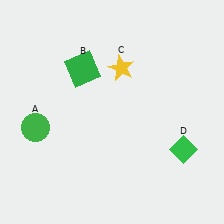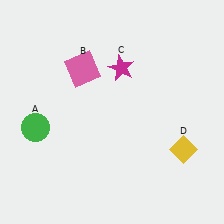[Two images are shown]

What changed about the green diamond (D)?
In Image 1, D is green. In Image 2, it changed to yellow.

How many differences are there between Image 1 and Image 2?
There are 3 differences between the two images.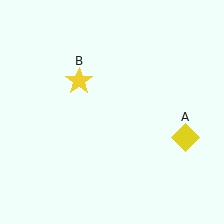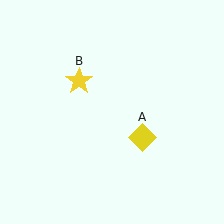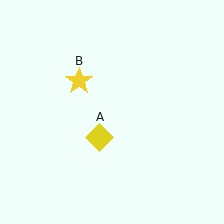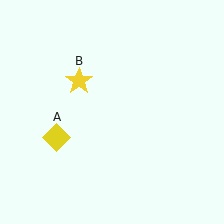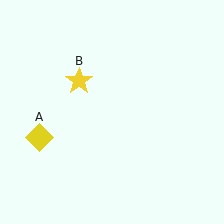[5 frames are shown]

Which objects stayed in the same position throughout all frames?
Yellow star (object B) remained stationary.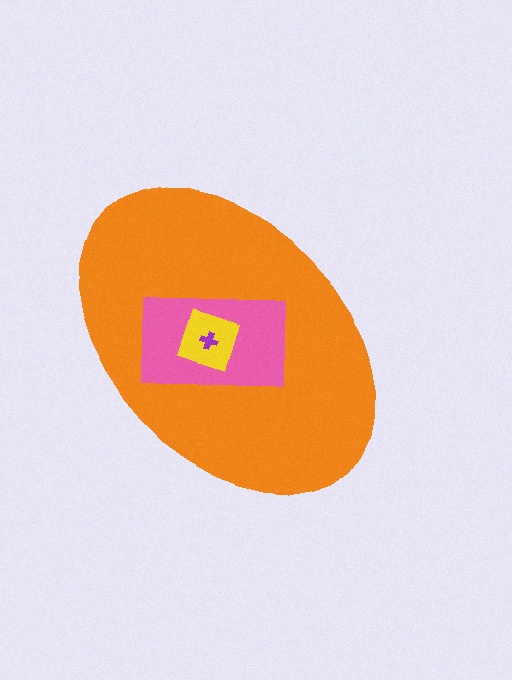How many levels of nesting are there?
4.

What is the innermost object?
The purple cross.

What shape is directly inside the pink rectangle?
The yellow diamond.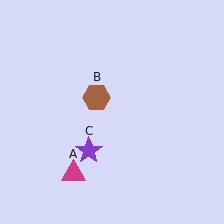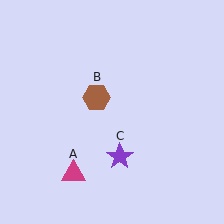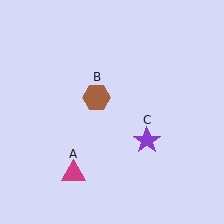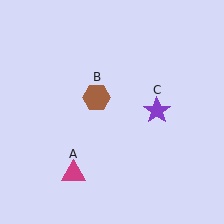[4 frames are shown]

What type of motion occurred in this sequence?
The purple star (object C) rotated counterclockwise around the center of the scene.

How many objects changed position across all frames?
1 object changed position: purple star (object C).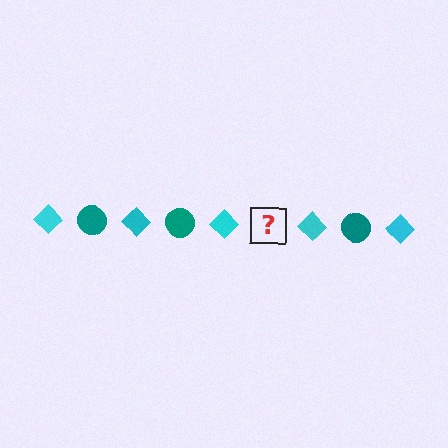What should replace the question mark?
The question mark should be replaced with a teal circle.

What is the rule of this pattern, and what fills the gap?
The rule is that the pattern alternates between cyan diamond and teal circle. The gap should be filled with a teal circle.